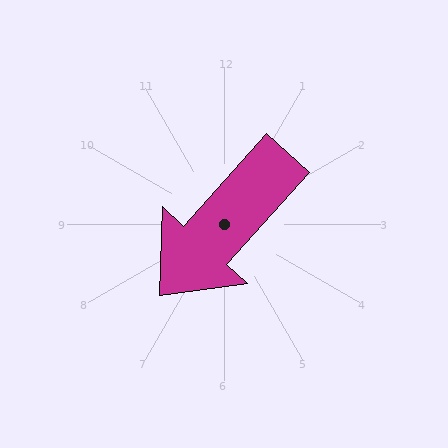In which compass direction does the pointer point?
Southwest.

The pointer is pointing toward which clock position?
Roughly 7 o'clock.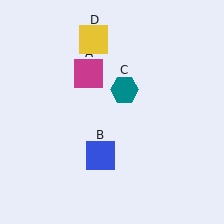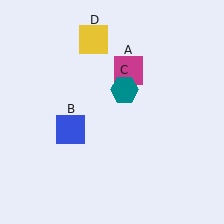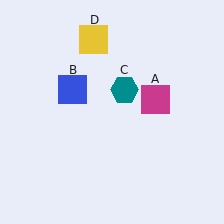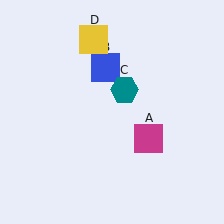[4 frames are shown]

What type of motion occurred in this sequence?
The magenta square (object A), blue square (object B) rotated clockwise around the center of the scene.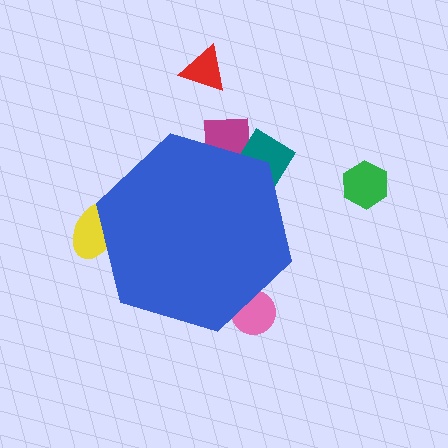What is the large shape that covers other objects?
A blue hexagon.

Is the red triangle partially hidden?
No, the red triangle is fully visible.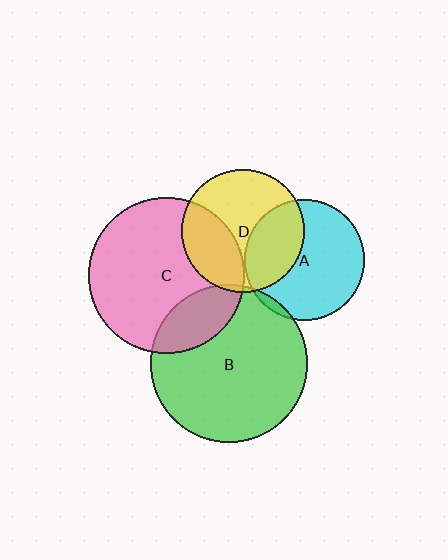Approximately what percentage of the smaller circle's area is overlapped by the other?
Approximately 5%.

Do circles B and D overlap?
Yes.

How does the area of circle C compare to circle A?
Approximately 1.7 times.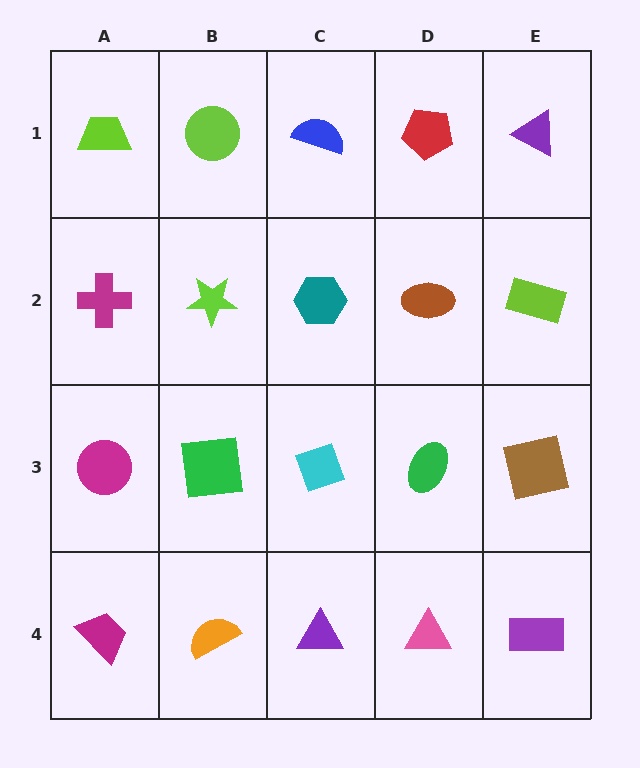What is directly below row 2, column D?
A green ellipse.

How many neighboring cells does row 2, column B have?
4.